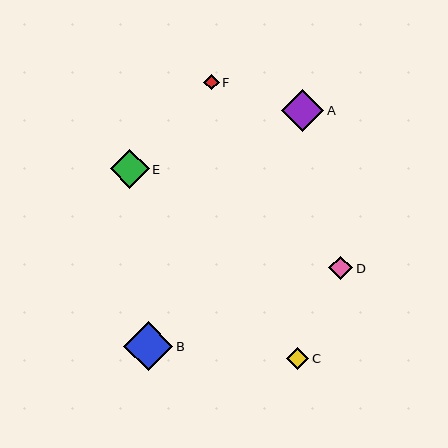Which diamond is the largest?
Diamond B is the largest with a size of approximately 49 pixels.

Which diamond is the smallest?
Diamond F is the smallest with a size of approximately 15 pixels.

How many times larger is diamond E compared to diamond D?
Diamond E is approximately 1.7 times the size of diamond D.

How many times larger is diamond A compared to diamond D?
Diamond A is approximately 1.8 times the size of diamond D.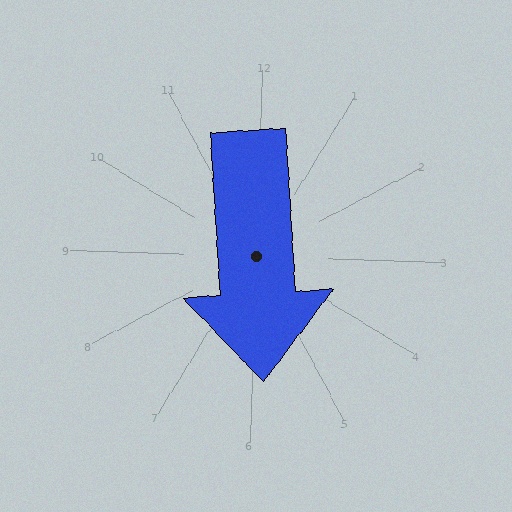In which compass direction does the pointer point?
South.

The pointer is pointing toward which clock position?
Roughly 6 o'clock.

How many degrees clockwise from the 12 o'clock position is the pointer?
Approximately 175 degrees.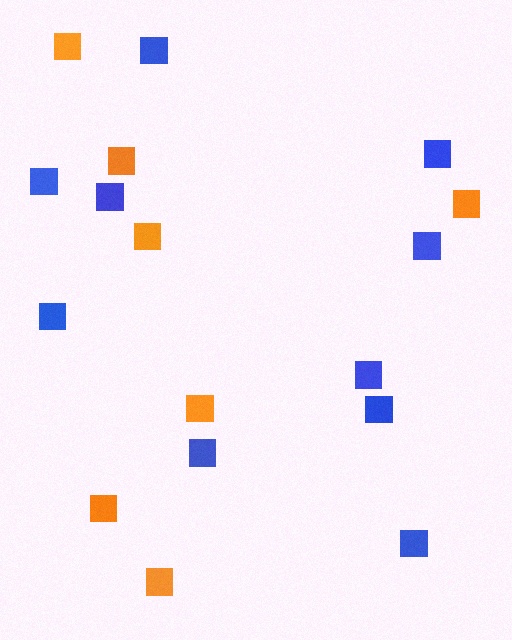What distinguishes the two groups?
There are 2 groups: one group of orange squares (7) and one group of blue squares (10).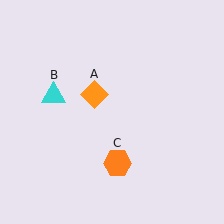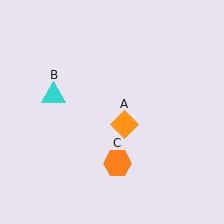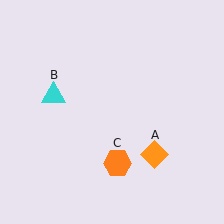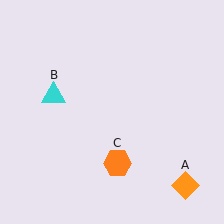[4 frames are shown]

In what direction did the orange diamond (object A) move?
The orange diamond (object A) moved down and to the right.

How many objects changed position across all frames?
1 object changed position: orange diamond (object A).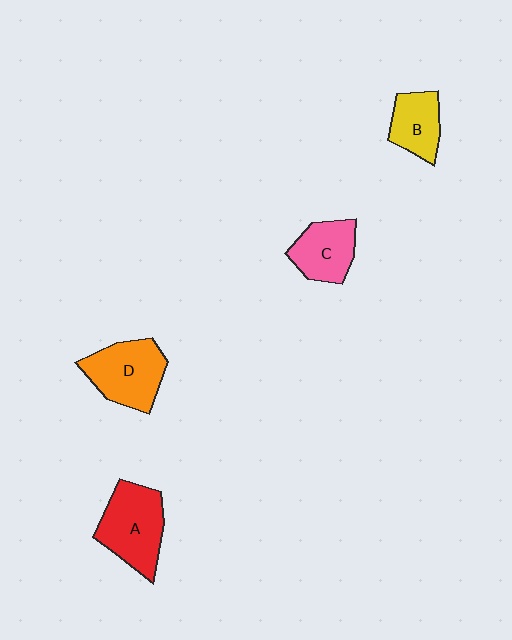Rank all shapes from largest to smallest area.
From largest to smallest: A (red), D (orange), C (pink), B (yellow).